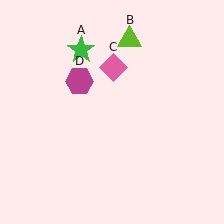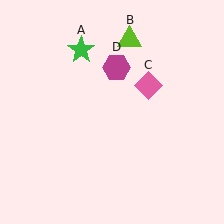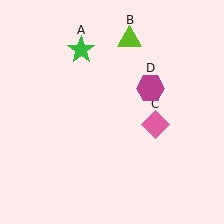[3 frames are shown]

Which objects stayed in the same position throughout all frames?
Green star (object A) and lime triangle (object B) remained stationary.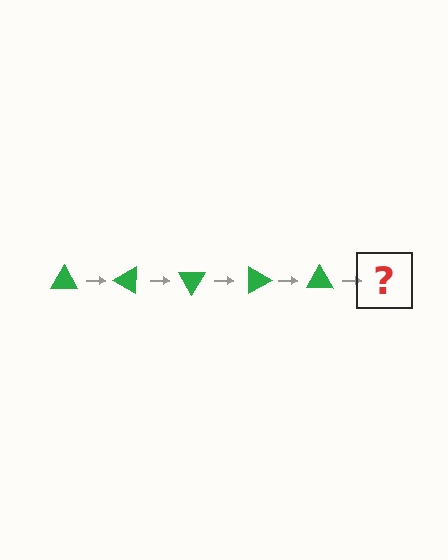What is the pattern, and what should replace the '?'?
The pattern is that the triangle rotates 30 degrees each step. The '?' should be a green triangle rotated 150 degrees.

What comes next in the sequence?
The next element should be a green triangle rotated 150 degrees.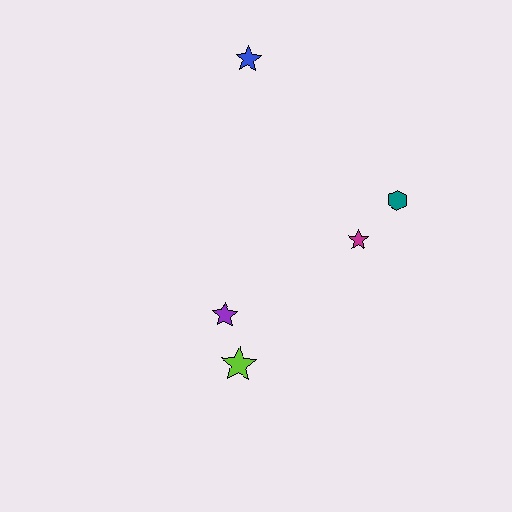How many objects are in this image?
There are 5 objects.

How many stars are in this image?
There are 4 stars.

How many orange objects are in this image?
There are no orange objects.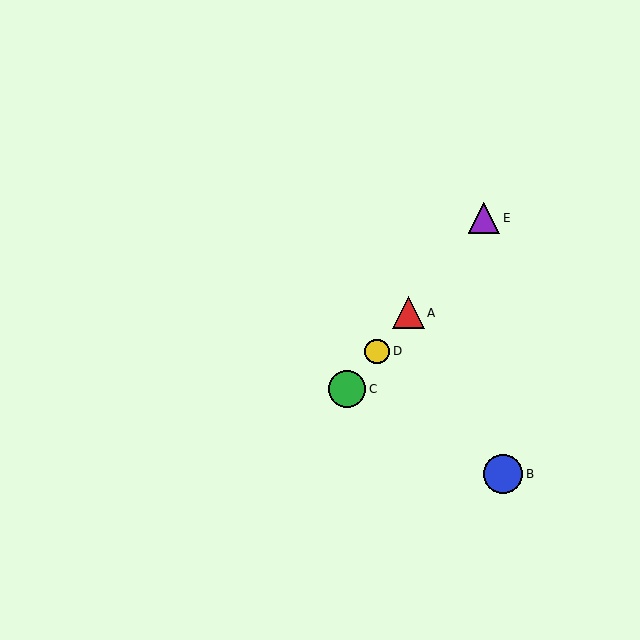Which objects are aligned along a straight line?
Objects A, C, D, E are aligned along a straight line.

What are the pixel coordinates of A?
Object A is at (408, 313).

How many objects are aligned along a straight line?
4 objects (A, C, D, E) are aligned along a straight line.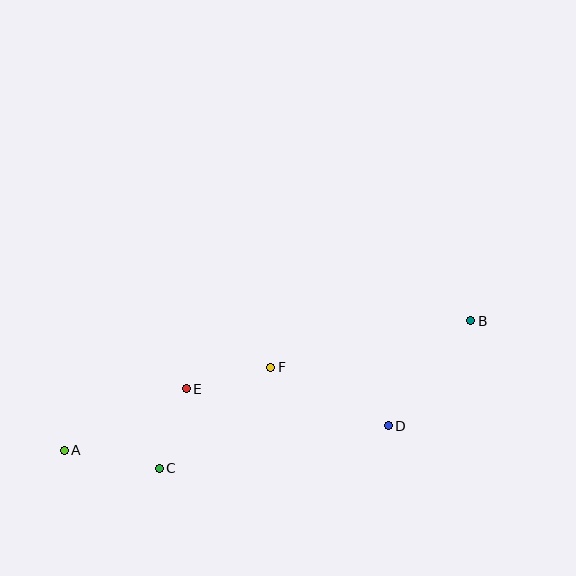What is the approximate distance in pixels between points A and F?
The distance between A and F is approximately 222 pixels.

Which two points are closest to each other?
Points C and E are closest to each other.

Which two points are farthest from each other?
Points A and B are farthest from each other.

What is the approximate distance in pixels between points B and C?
The distance between B and C is approximately 345 pixels.